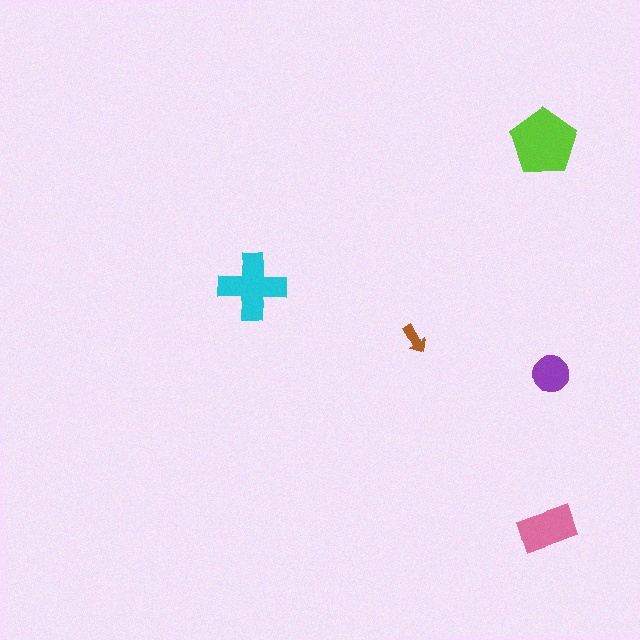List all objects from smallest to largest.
The brown arrow, the purple circle, the pink rectangle, the cyan cross, the lime pentagon.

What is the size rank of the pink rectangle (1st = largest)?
3rd.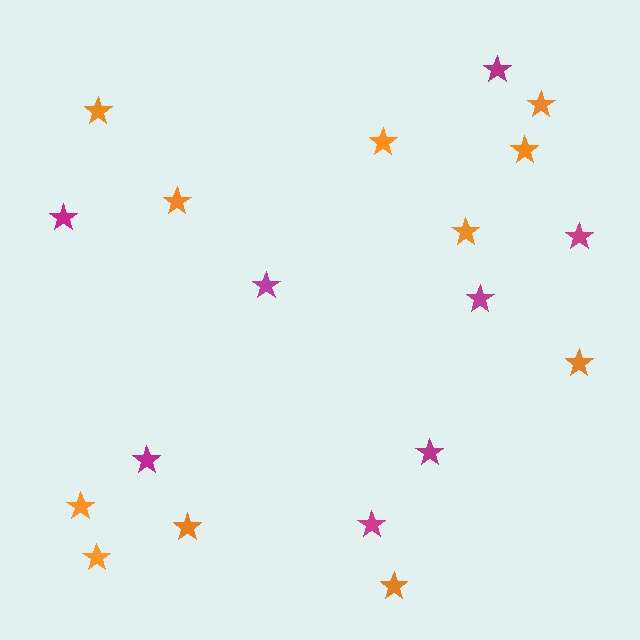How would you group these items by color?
There are 2 groups: one group of magenta stars (8) and one group of orange stars (11).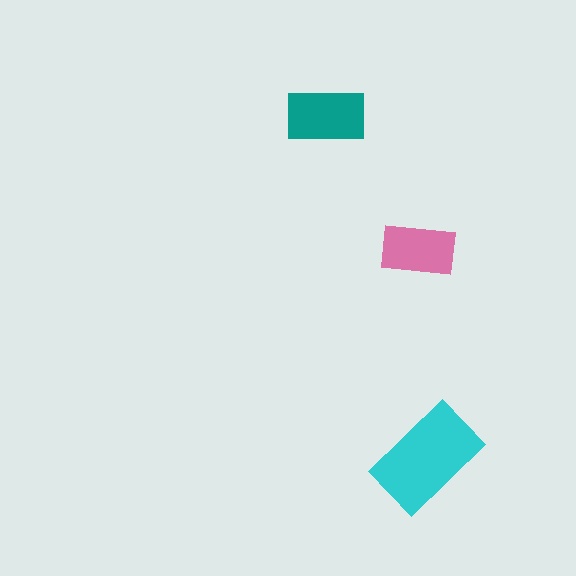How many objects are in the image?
There are 3 objects in the image.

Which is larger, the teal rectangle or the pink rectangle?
The teal one.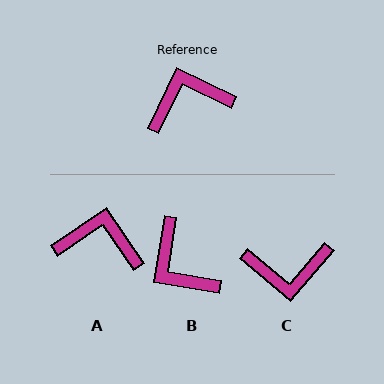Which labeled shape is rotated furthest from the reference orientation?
C, about 165 degrees away.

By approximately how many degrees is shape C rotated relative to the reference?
Approximately 165 degrees counter-clockwise.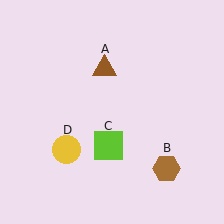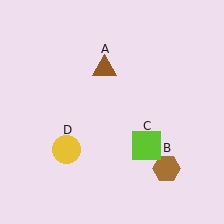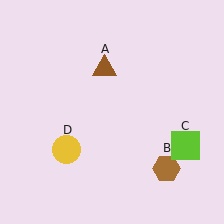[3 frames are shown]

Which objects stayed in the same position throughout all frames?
Brown triangle (object A) and brown hexagon (object B) and yellow circle (object D) remained stationary.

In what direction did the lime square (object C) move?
The lime square (object C) moved right.